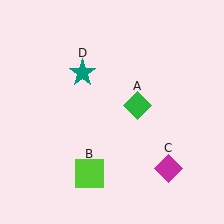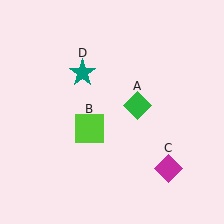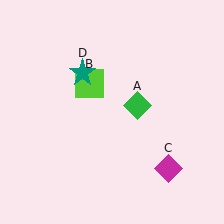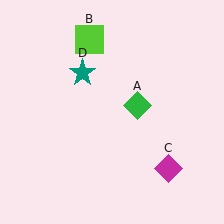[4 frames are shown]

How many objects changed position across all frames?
1 object changed position: lime square (object B).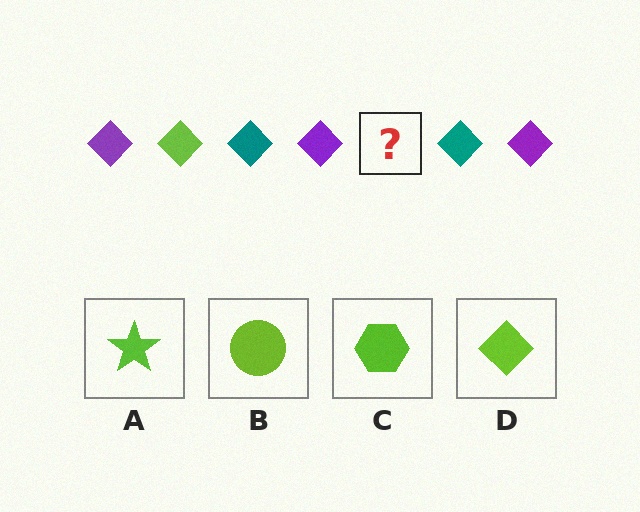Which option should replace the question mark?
Option D.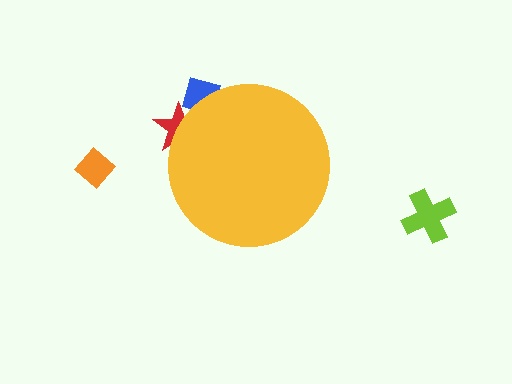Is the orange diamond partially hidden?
No, the orange diamond is fully visible.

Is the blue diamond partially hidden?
Yes, the blue diamond is partially hidden behind the yellow circle.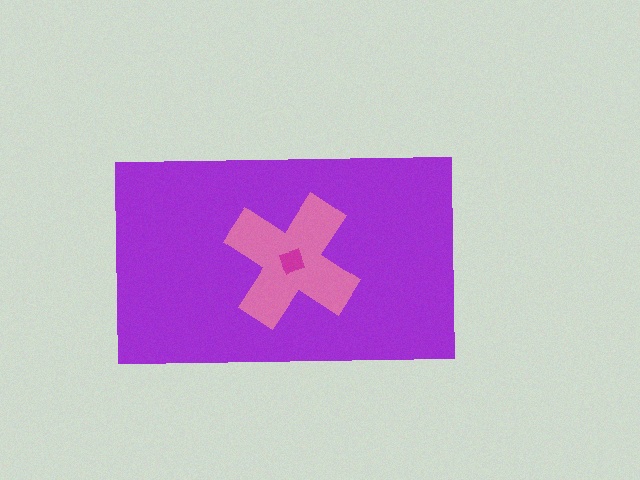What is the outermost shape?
The purple rectangle.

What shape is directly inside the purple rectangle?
The pink cross.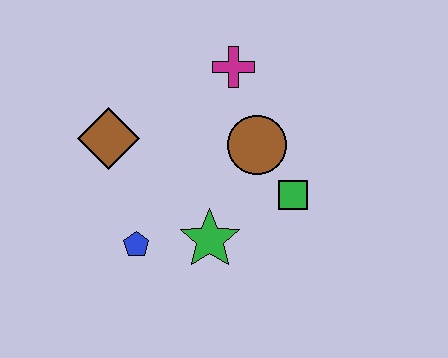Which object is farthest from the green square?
The brown diamond is farthest from the green square.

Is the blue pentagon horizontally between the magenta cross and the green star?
No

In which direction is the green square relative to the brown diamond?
The green square is to the right of the brown diamond.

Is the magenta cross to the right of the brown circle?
No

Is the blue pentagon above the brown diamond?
No